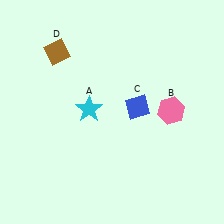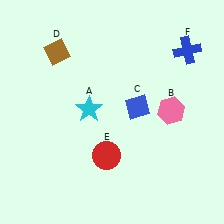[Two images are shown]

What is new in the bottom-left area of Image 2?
A red circle (E) was added in the bottom-left area of Image 2.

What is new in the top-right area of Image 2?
A blue cross (F) was added in the top-right area of Image 2.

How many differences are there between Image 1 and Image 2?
There are 2 differences between the two images.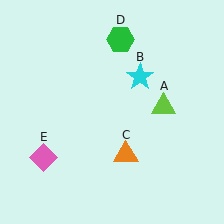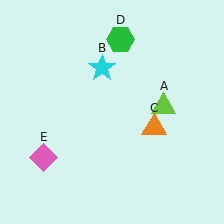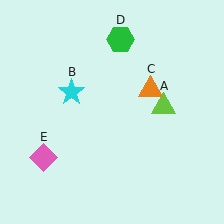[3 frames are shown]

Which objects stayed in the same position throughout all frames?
Lime triangle (object A) and green hexagon (object D) and pink diamond (object E) remained stationary.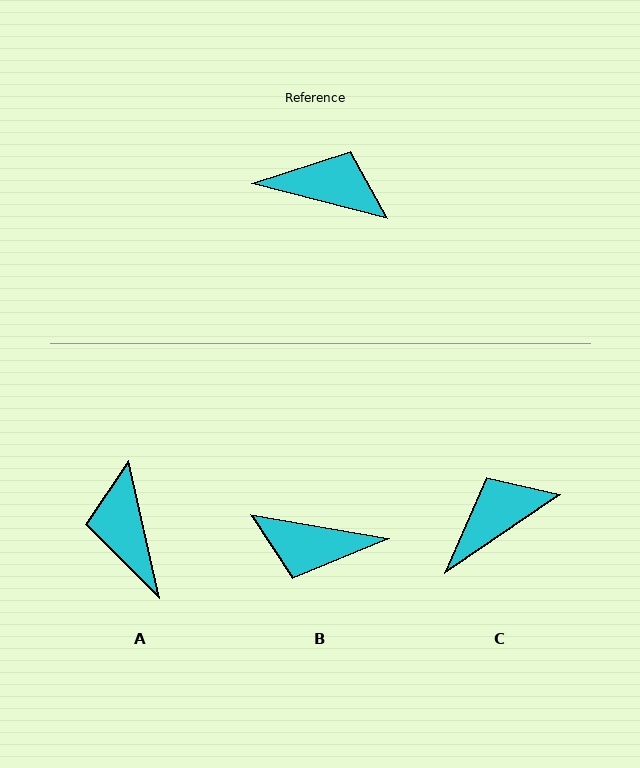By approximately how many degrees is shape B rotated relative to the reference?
Approximately 176 degrees clockwise.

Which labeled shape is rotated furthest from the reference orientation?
B, about 176 degrees away.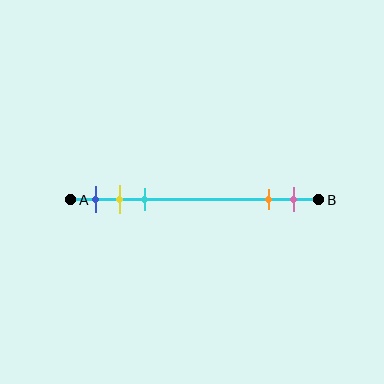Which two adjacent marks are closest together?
The yellow and cyan marks are the closest adjacent pair.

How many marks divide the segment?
There are 5 marks dividing the segment.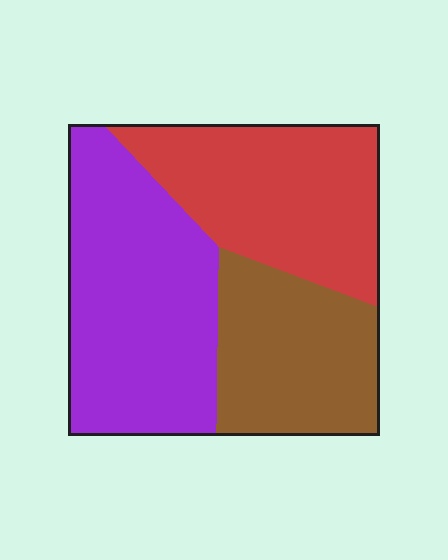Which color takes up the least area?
Brown, at roughly 25%.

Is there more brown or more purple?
Purple.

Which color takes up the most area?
Purple, at roughly 40%.